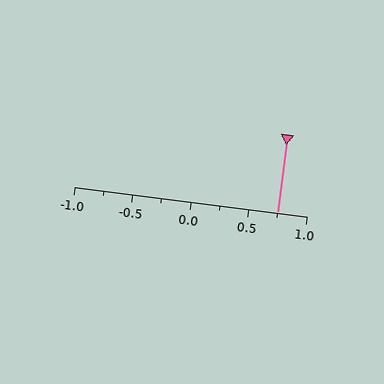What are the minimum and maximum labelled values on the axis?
The axis runs from -1.0 to 1.0.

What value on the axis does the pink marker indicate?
The marker indicates approximately 0.75.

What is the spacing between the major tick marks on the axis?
The major ticks are spaced 0.5 apart.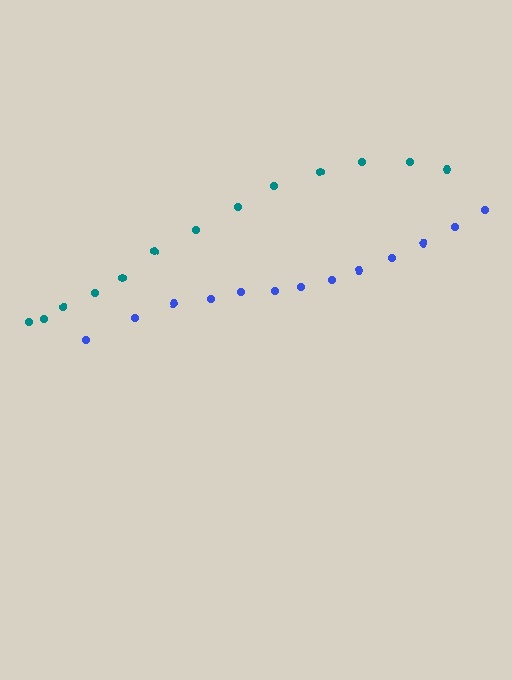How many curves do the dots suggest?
There are 2 distinct paths.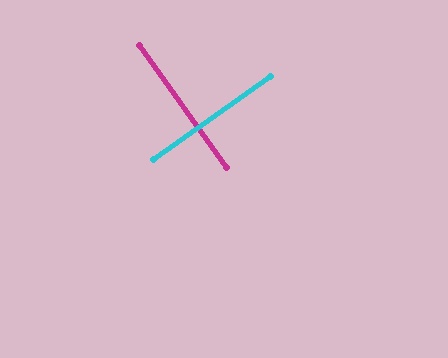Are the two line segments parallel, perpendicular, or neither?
Perpendicular — they meet at approximately 90°.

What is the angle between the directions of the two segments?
Approximately 90 degrees.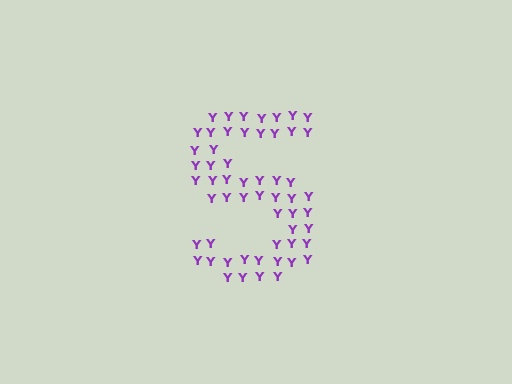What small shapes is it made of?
It is made of small letter Y's.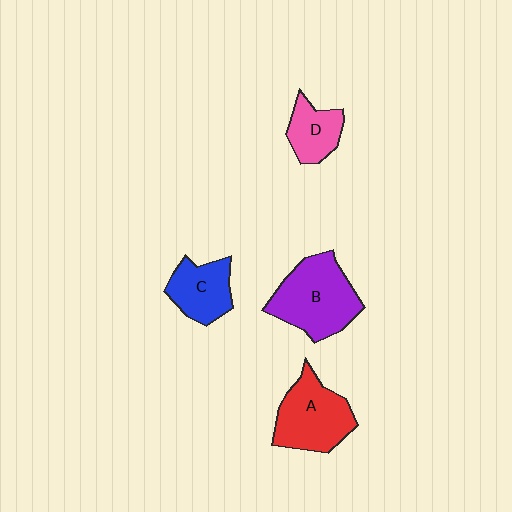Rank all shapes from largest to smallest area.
From largest to smallest: B (purple), A (red), C (blue), D (pink).